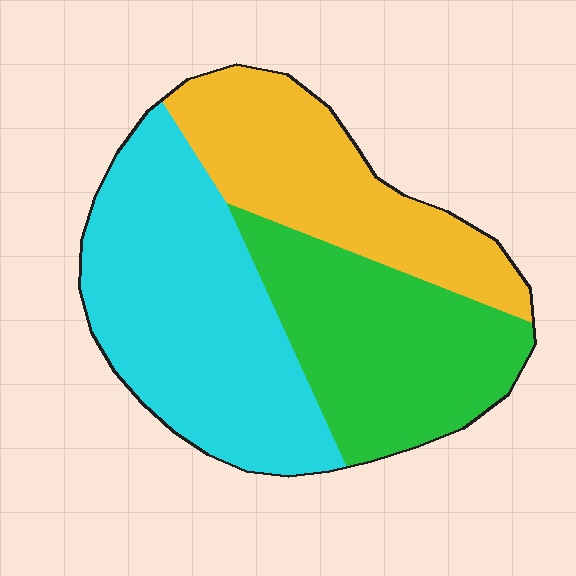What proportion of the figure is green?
Green covers around 30% of the figure.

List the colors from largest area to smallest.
From largest to smallest: cyan, green, yellow.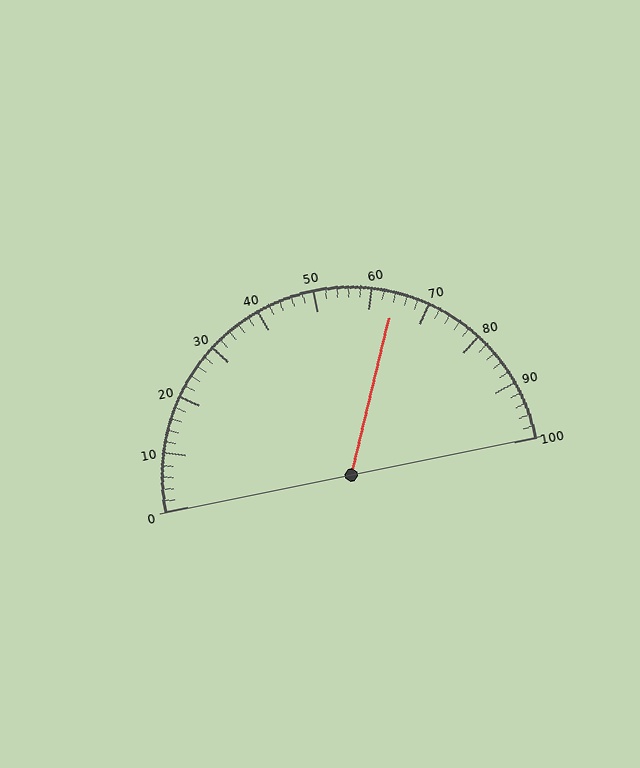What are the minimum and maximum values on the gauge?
The gauge ranges from 0 to 100.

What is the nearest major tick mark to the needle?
The nearest major tick mark is 60.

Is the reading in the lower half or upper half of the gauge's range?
The reading is in the upper half of the range (0 to 100).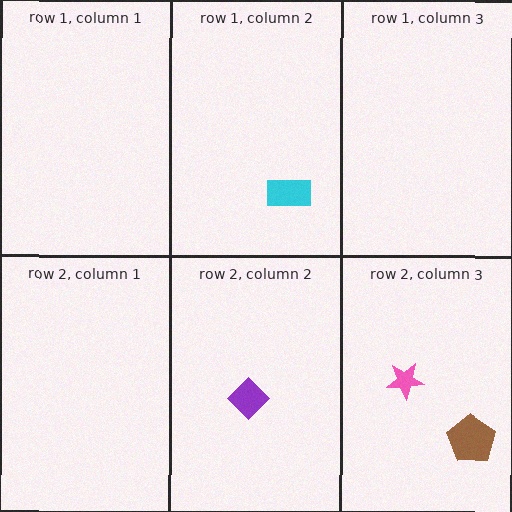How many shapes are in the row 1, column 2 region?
1.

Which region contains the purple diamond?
The row 2, column 2 region.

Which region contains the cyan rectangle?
The row 1, column 2 region.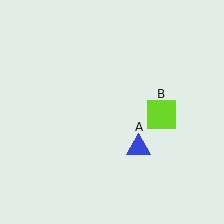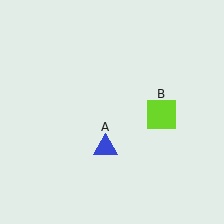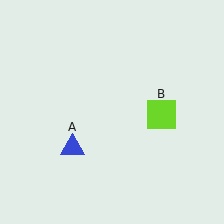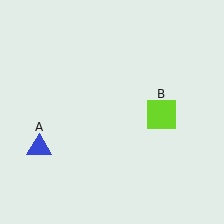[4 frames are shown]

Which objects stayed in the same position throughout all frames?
Lime square (object B) remained stationary.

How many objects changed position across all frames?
1 object changed position: blue triangle (object A).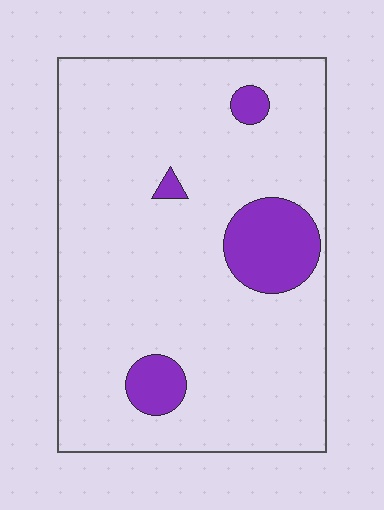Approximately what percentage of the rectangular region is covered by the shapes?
Approximately 10%.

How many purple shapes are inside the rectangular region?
4.